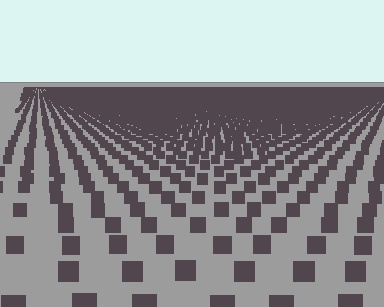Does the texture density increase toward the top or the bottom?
Density increases toward the top.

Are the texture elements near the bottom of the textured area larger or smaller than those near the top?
Larger. Near the bottom, elements are closer to the viewer and appear at a bigger on-screen size.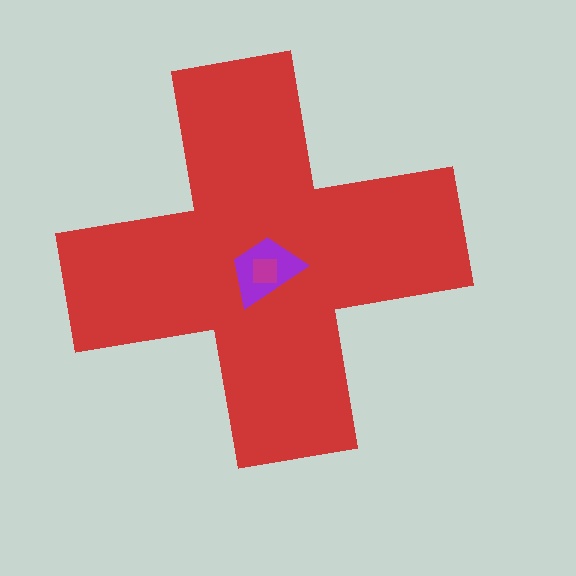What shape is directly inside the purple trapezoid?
The magenta square.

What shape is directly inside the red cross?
The purple trapezoid.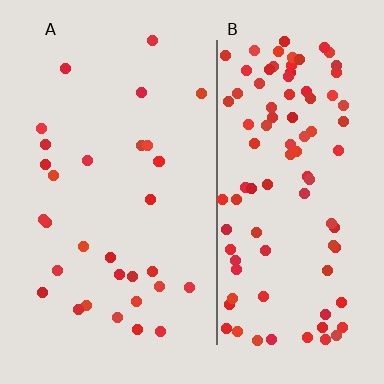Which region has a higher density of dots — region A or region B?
B (the right).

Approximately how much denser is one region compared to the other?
Approximately 3.2× — region B over region A.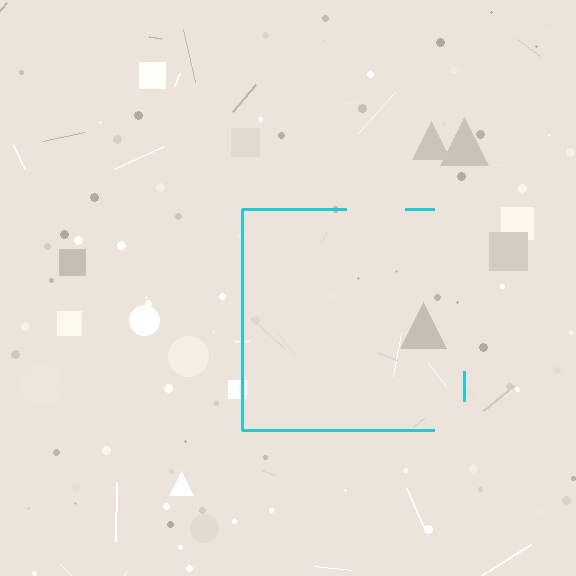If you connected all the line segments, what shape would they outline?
They would outline a square.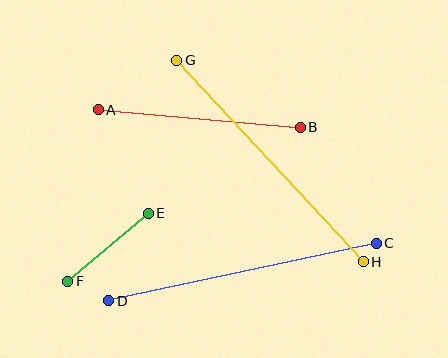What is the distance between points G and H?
The distance is approximately 275 pixels.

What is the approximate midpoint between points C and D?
The midpoint is at approximately (242, 272) pixels.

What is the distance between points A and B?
The distance is approximately 203 pixels.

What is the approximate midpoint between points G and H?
The midpoint is at approximately (270, 161) pixels.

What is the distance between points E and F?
The distance is approximately 105 pixels.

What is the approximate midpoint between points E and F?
The midpoint is at approximately (108, 247) pixels.